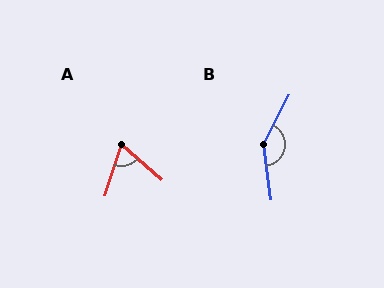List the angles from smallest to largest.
A (67°), B (145°).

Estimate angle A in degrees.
Approximately 67 degrees.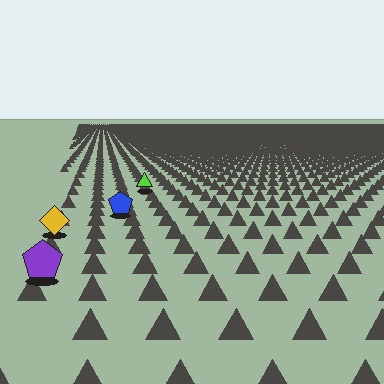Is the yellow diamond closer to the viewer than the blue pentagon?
Yes. The yellow diamond is closer — you can tell from the texture gradient: the ground texture is coarser near it.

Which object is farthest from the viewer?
The lime triangle is farthest from the viewer. It appears smaller and the ground texture around it is denser.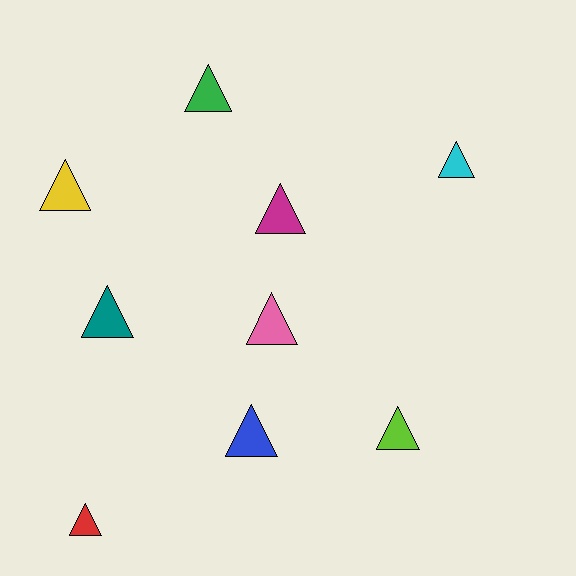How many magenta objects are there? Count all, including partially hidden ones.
There is 1 magenta object.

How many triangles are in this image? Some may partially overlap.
There are 9 triangles.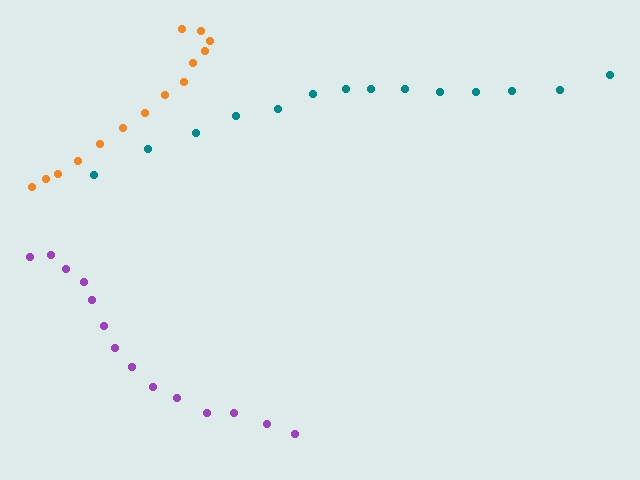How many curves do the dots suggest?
There are 3 distinct paths.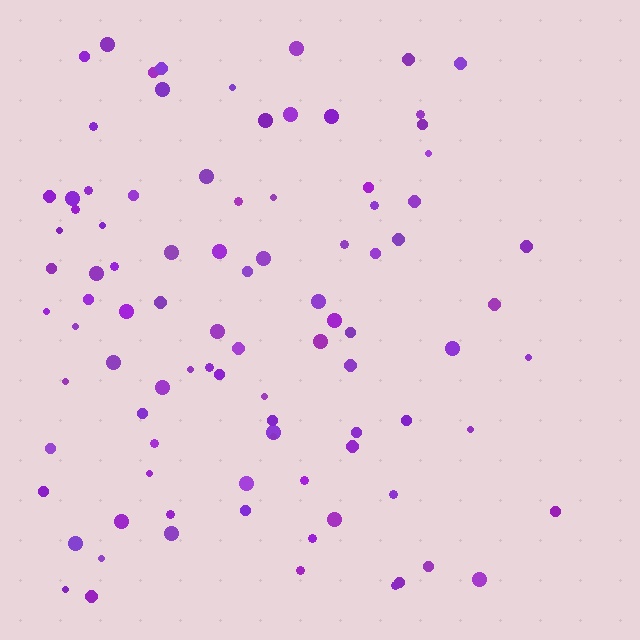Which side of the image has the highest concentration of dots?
The left.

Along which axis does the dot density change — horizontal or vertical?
Horizontal.